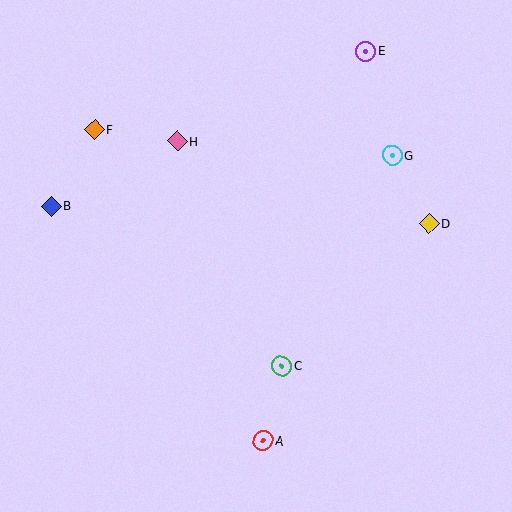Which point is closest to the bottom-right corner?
Point A is closest to the bottom-right corner.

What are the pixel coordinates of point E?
Point E is at (365, 51).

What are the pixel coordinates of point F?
Point F is at (95, 130).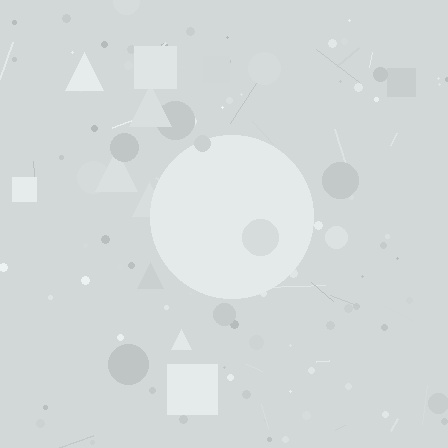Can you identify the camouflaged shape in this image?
The camouflaged shape is a circle.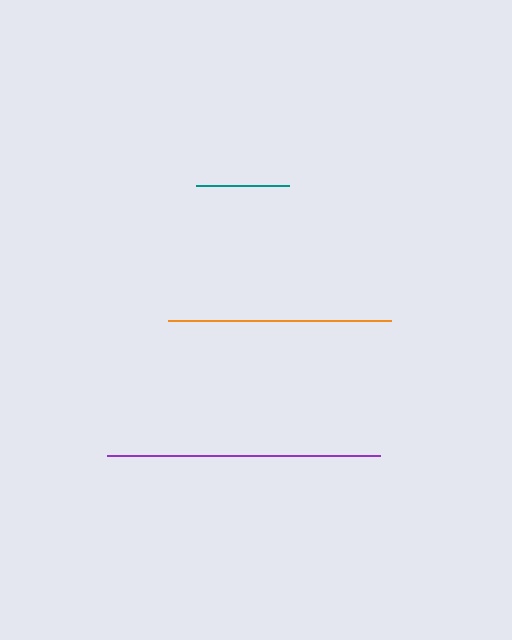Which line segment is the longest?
The purple line is the longest at approximately 273 pixels.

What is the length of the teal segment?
The teal segment is approximately 93 pixels long.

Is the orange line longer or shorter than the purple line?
The purple line is longer than the orange line.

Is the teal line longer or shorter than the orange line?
The orange line is longer than the teal line.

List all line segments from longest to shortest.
From longest to shortest: purple, orange, teal.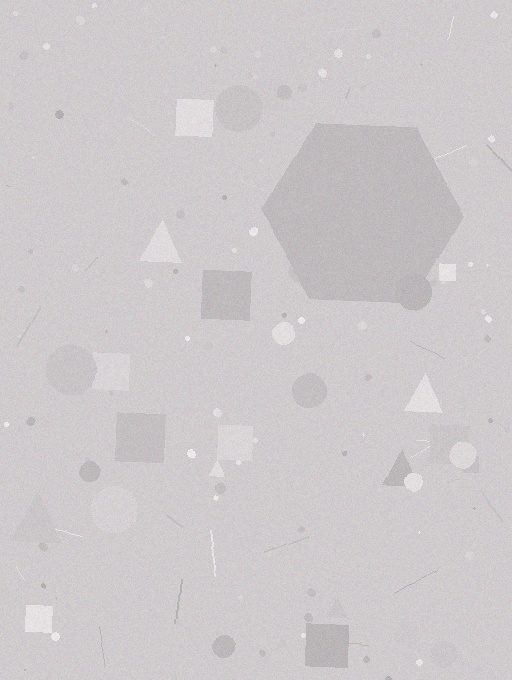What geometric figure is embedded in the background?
A hexagon is embedded in the background.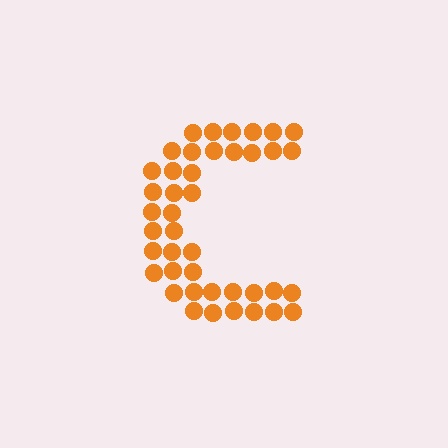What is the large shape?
The large shape is the letter C.